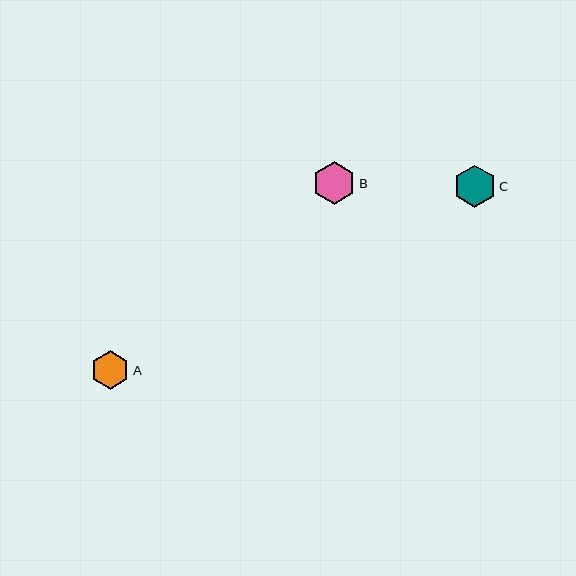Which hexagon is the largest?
Hexagon B is the largest with a size of approximately 42 pixels.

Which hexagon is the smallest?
Hexagon A is the smallest with a size of approximately 39 pixels.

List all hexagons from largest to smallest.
From largest to smallest: B, C, A.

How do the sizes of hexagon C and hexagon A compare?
Hexagon C and hexagon A are approximately the same size.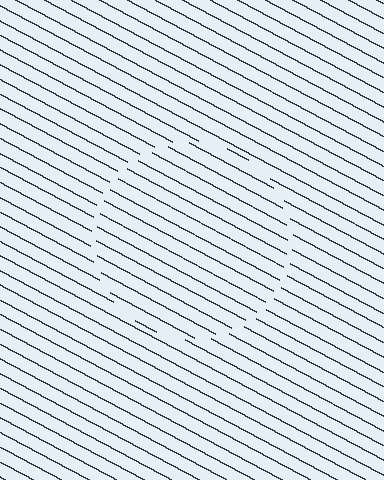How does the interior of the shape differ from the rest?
The interior of the shape contains the same grating, shifted by half a period — the contour is defined by the phase discontinuity where line-ends from the inner and outer gratings abut.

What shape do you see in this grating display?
An illusory circle. The interior of the shape contains the same grating, shifted by half a period — the contour is defined by the phase discontinuity where line-ends from the inner and outer gratings abut.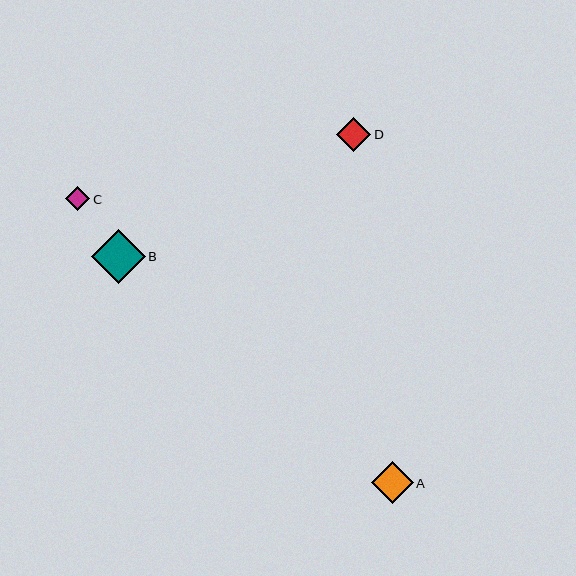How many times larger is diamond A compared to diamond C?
Diamond A is approximately 1.7 times the size of diamond C.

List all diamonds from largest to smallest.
From largest to smallest: B, A, D, C.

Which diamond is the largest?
Diamond B is the largest with a size of approximately 54 pixels.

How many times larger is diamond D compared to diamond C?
Diamond D is approximately 1.4 times the size of diamond C.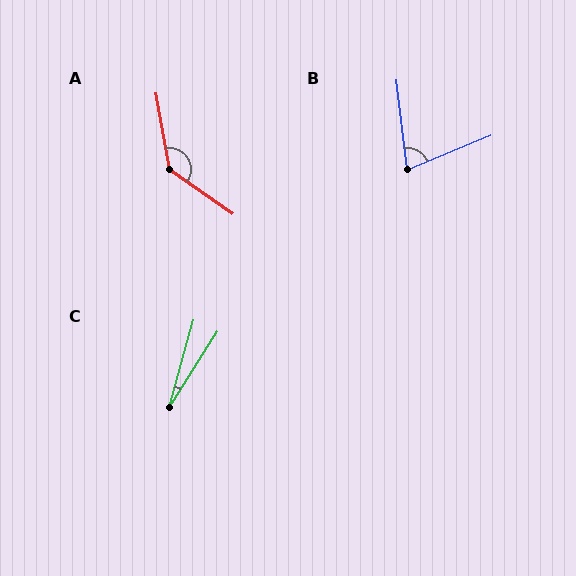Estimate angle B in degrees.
Approximately 74 degrees.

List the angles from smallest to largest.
C (17°), B (74°), A (135°).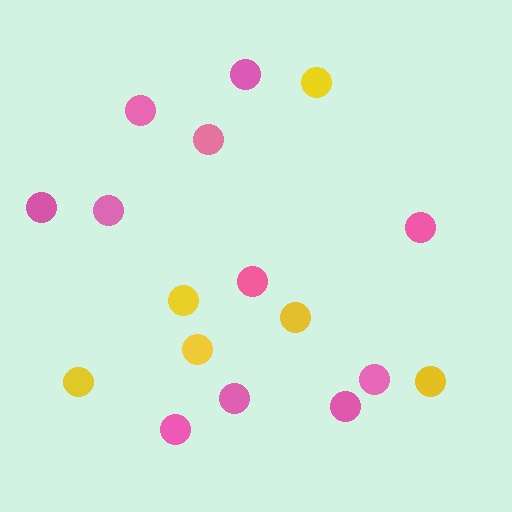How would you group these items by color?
There are 2 groups: one group of yellow circles (6) and one group of pink circles (11).